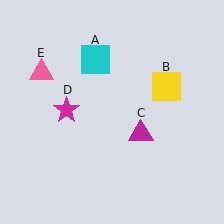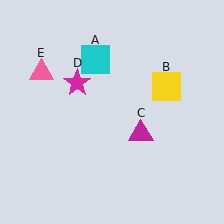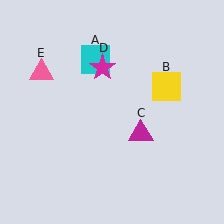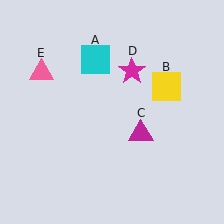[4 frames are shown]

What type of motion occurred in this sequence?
The magenta star (object D) rotated clockwise around the center of the scene.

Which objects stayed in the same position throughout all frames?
Cyan square (object A) and yellow square (object B) and magenta triangle (object C) and pink triangle (object E) remained stationary.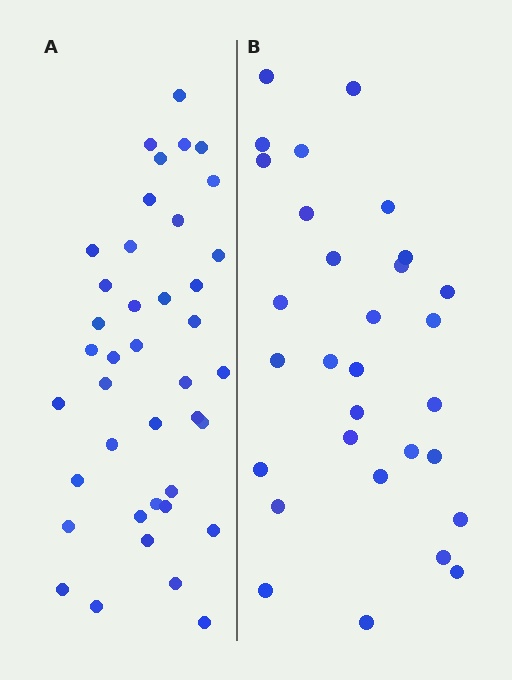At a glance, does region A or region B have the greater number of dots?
Region A (the left region) has more dots.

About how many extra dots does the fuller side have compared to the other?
Region A has roughly 10 or so more dots than region B.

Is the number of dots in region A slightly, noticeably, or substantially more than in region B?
Region A has noticeably more, but not dramatically so. The ratio is roughly 1.3 to 1.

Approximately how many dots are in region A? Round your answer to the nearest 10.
About 40 dots.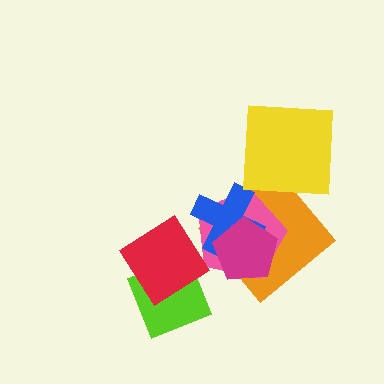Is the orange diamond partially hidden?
Yes, it is partially covered by another shape.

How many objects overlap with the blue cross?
3 objects overlap with the blue cross.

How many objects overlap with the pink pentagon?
3 objects overlap with the pink pentagon.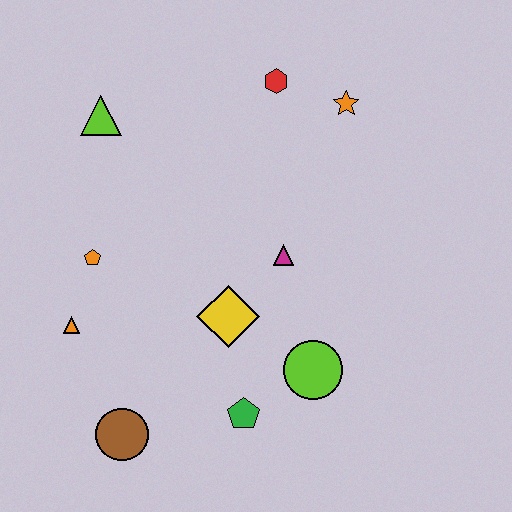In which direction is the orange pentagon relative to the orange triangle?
The orange pentagon is above the orange triangle.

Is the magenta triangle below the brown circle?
No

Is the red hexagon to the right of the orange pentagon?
Yes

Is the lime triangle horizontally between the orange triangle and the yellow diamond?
Yes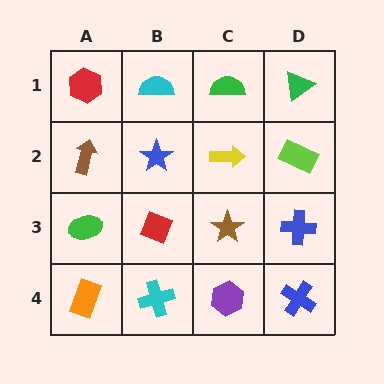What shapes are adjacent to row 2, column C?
A green semicircle (row 1, column C), a brown star (row 3, column C), a blue star (row 2, column B), a lime rectangle (row 2, column D).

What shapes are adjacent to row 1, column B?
A blue star (row 2, column B), a red hexagon (row 1, column A), a green semicircle (row 1, column C).